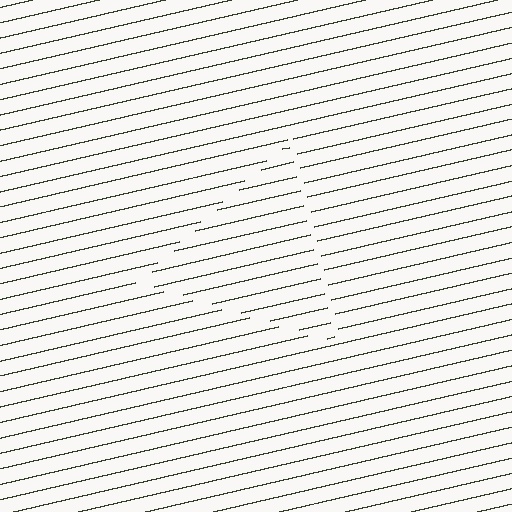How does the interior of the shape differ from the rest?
The interior of the shape contains the same grating, shifted by half a period — the contour is defined by the phase discontinuity where line-ends from the inner and outer gratings abut.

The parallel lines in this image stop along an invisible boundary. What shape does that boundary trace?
An illusory triangle. The interior of the shape contains the same grating, shifted by half a period — the contour is defined by the phase discontinuity where line-ends from the inner and outer gratings abut.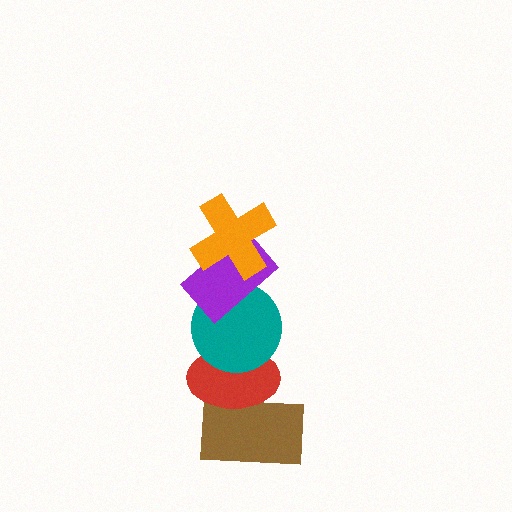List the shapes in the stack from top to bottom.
From top to bottom: the orange cross, the purple rectangle, the teal circle, the red ellipse, the brown rectangle.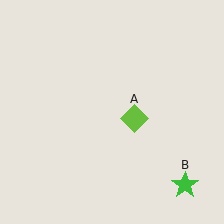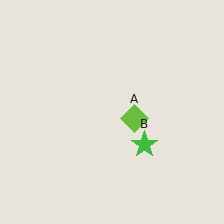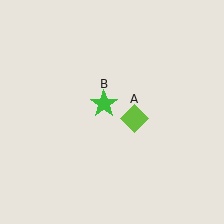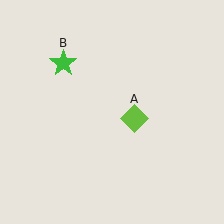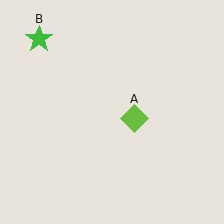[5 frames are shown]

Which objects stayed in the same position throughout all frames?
Lime diamond (object A) remained stationary.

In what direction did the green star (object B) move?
The green star (object B) moved up and to the left.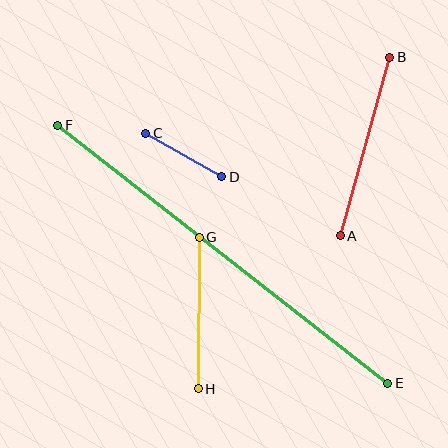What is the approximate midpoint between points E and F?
The midpoint is at approximately (223, 254) pixels.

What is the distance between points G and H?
The distance is approximately 152 pixels.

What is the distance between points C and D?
The distance is approximately 88 pixels.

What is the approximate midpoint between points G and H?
The midpoint is at approximately (199, 313) pixels.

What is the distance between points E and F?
The distance is approximately 419 pixels.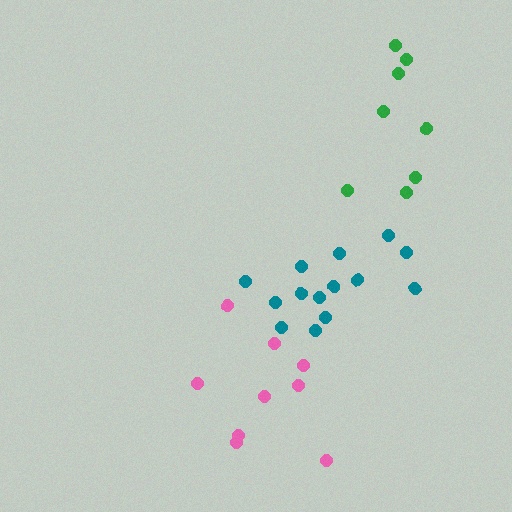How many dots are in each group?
Group 1: 14 dots, Group 2: 9 dots, Group 3: 8 dots (31 total).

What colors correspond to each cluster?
The clusters are colored: teal, pink, green.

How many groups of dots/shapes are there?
There are 3 groups.